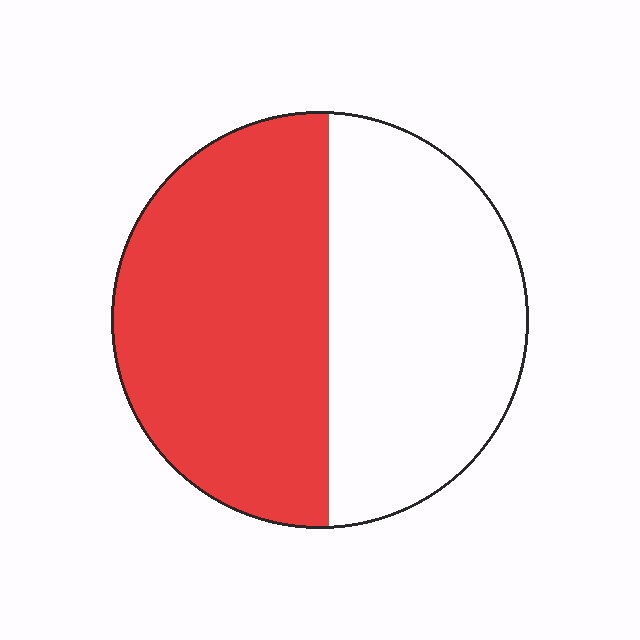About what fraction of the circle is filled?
About one half (1/2).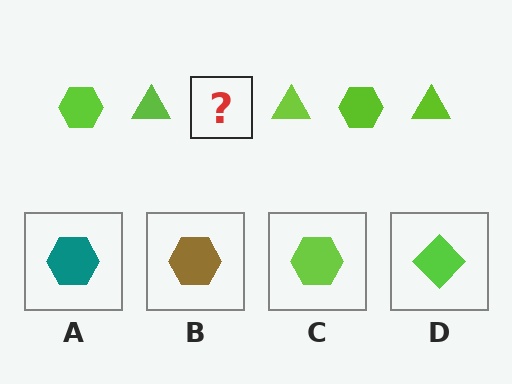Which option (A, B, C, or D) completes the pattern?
C.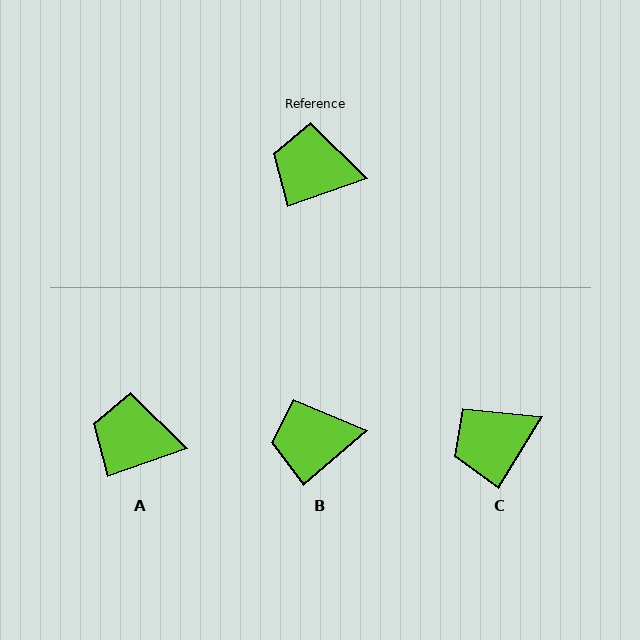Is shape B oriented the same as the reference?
No, it is off by about 22 degrees.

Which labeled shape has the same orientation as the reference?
A.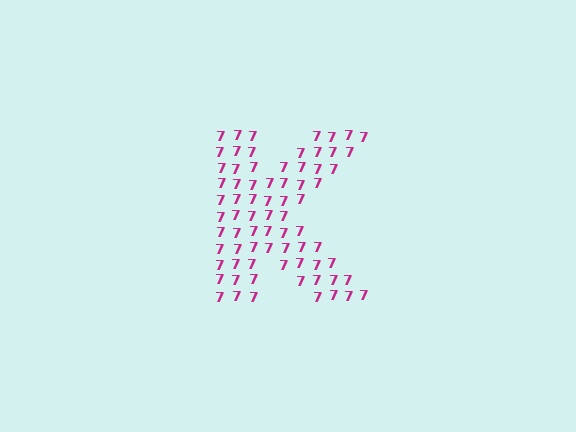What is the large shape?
The large shape is the letter K.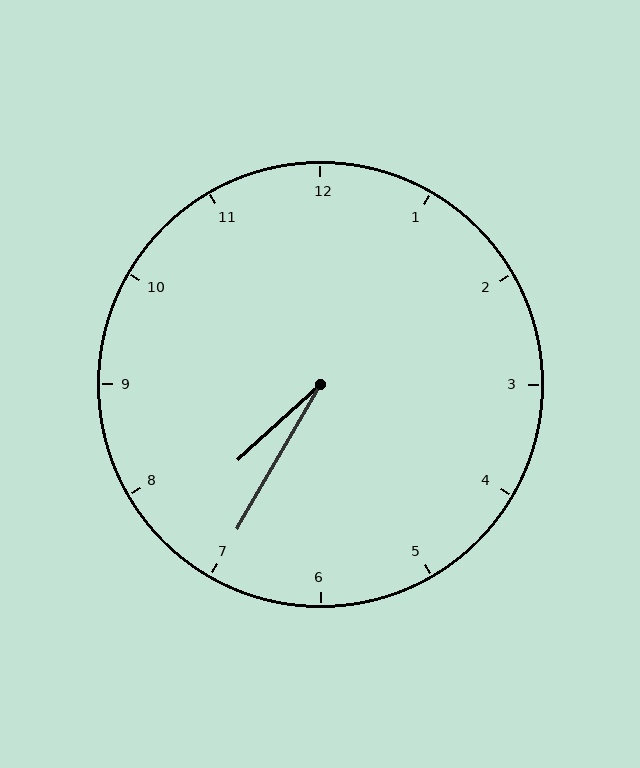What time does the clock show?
7:35.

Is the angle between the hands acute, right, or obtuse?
It is acute.